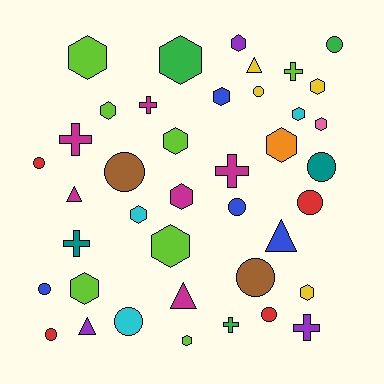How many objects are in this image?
There are 40 objects.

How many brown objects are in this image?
There are 2 brown objects.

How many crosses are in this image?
There are 7 crosses.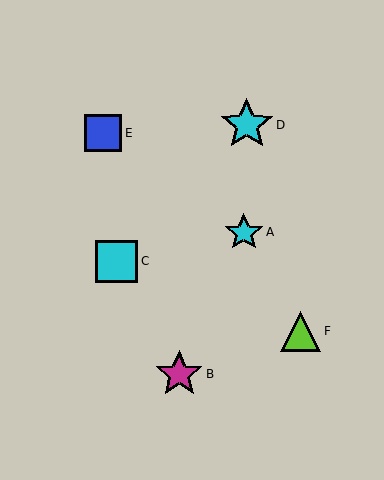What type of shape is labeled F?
Shape F is a lime triangle.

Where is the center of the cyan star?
The center of the cyan star is at (244, 232).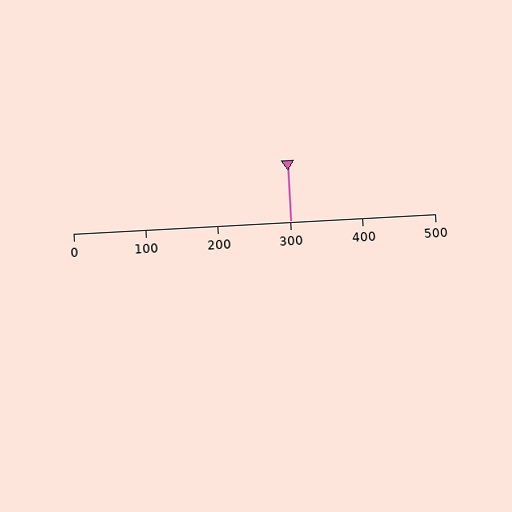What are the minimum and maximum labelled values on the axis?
The axis runs from 0 to 500.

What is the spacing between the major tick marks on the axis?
The major ticks are spaced 100 apart.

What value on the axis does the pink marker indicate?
The marker indicates approximately 300.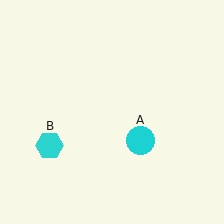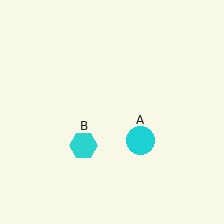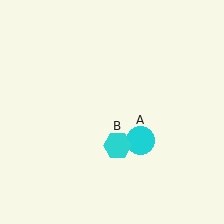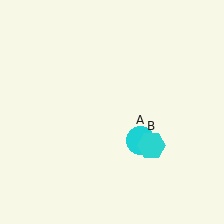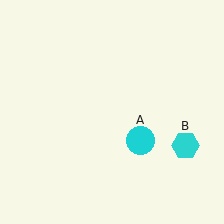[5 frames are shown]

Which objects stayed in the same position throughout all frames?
Cyan circle (object A) remained stationary.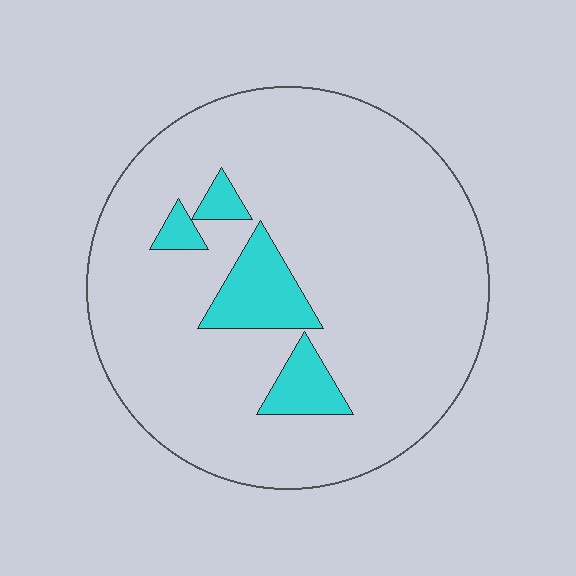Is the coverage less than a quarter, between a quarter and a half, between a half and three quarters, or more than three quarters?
Less than a quarter.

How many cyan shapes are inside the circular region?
4.